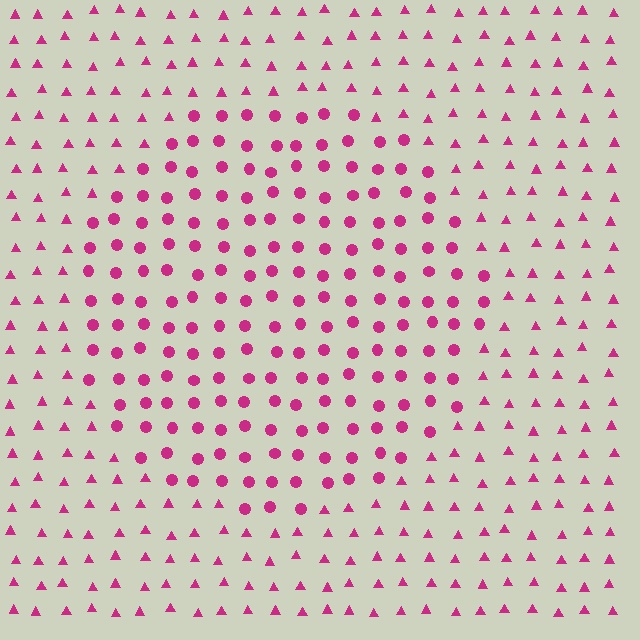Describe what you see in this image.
The image is filled with small magenta elements arranged in a uniform grid. A circle-shaped region contains circles, while the surrounding area contains triangles. The boundary is defined purely by the change in element shape.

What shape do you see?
I see a circle.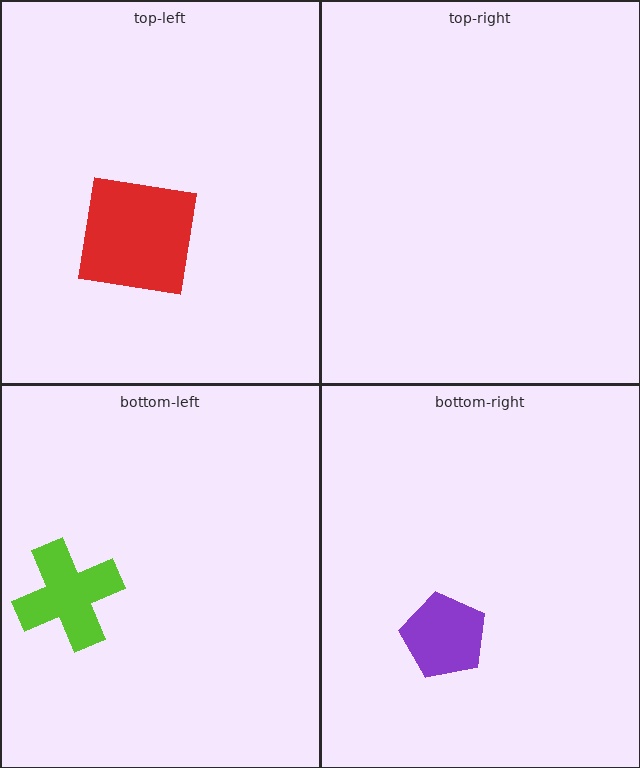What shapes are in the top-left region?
The red square.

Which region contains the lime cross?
The bottom-left region.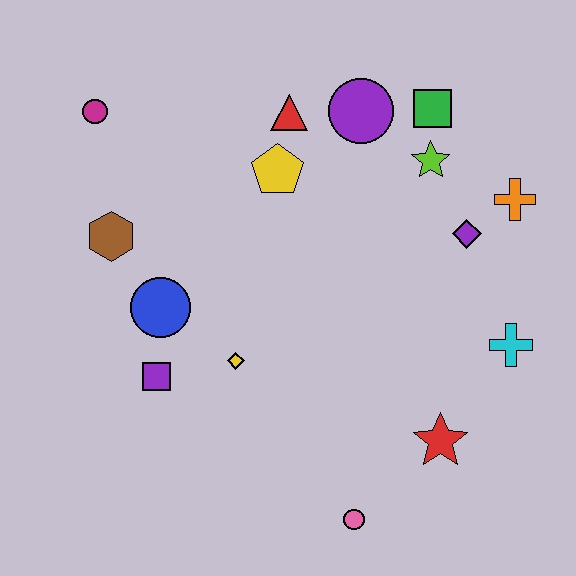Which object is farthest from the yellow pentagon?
The pink circle is farthest from the yellow pentagon.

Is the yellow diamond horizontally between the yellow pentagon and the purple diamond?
No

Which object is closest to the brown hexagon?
The blue circle is closest to the brown hexagon.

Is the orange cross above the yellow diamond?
Yes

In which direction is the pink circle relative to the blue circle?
The pink circle is below the blue circle.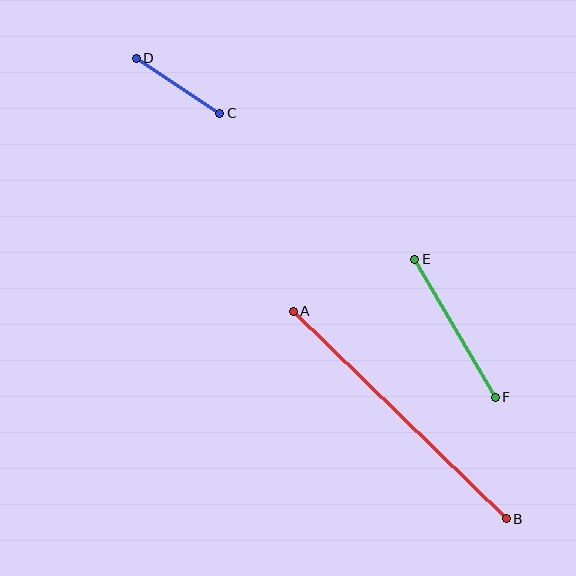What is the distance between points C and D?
The distance is approximately 100 pixels.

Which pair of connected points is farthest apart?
Points A and B are farthest apart.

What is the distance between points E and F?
The distance is approximately 160 pixels.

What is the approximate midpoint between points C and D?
The midpoint is at approximately (178, 86) pixels.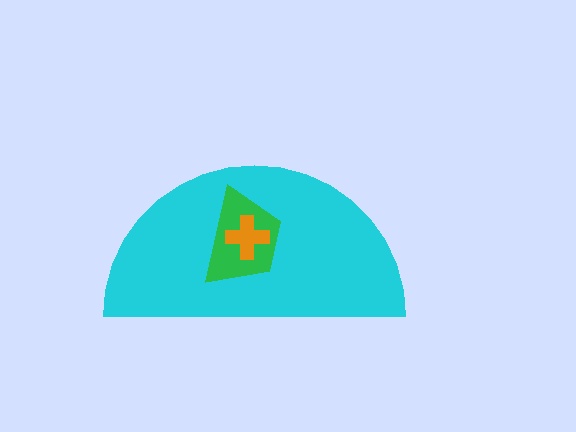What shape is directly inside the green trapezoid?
The orange cross.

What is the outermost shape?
The cyan semicircle.